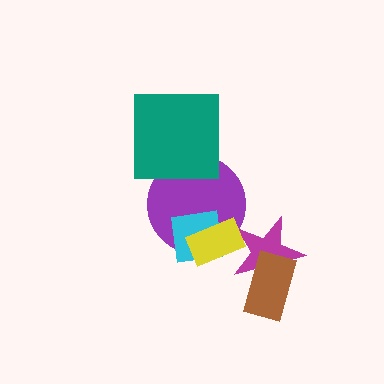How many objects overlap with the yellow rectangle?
3 objects overlap with the yellow rectangle.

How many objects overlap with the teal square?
1 object overlaps with the teal square.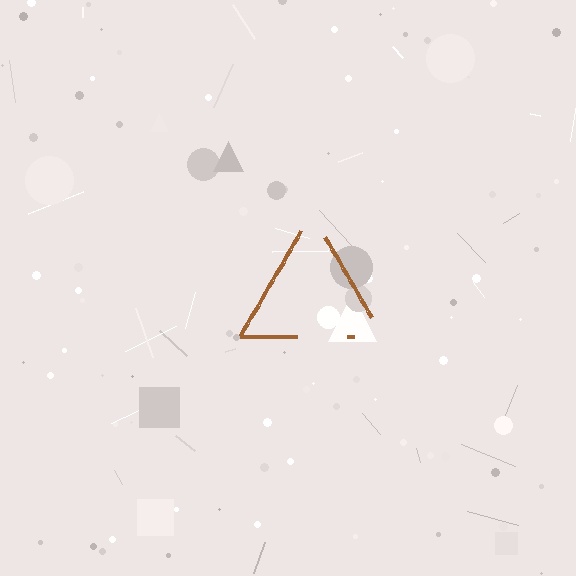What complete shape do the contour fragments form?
The contour fragments form a triangle.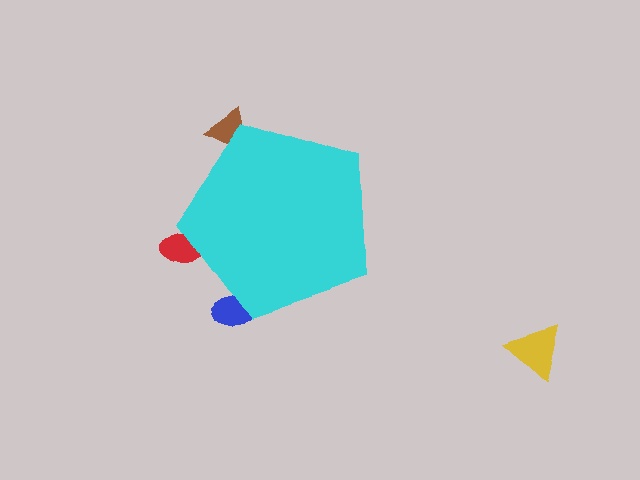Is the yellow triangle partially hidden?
No, the yellow triangle is fully visible.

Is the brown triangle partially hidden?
Yes, the brown triangle is partially hidden behind the cyan pentagon.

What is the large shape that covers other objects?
A cyan pentagon.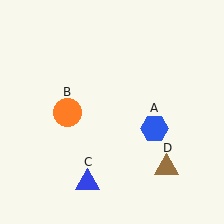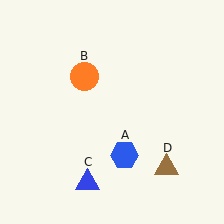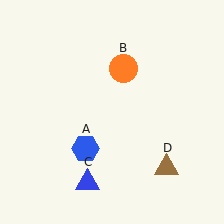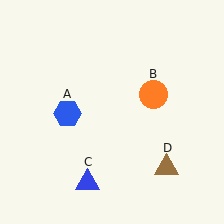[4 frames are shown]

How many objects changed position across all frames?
2 objects changed position: blue hexagon (object A), orange circle (object B).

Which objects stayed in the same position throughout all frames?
Blue triangle (object C) and brown triangle (object D) remained stationary.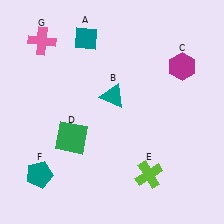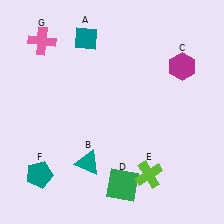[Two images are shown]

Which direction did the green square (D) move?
The green square (D) moved right.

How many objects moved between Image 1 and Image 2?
2 objects moved between the two images.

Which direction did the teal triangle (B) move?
The teal triangle (B) moved down.